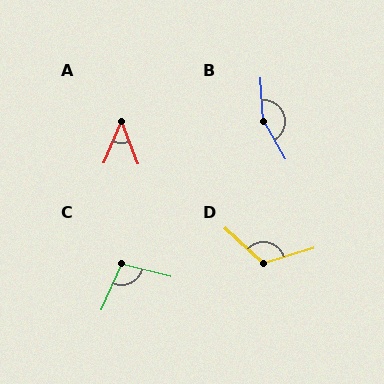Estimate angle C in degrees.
Approximately 99 degrees.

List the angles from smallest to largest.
A (45°), C (99°), D (120°), B (154°).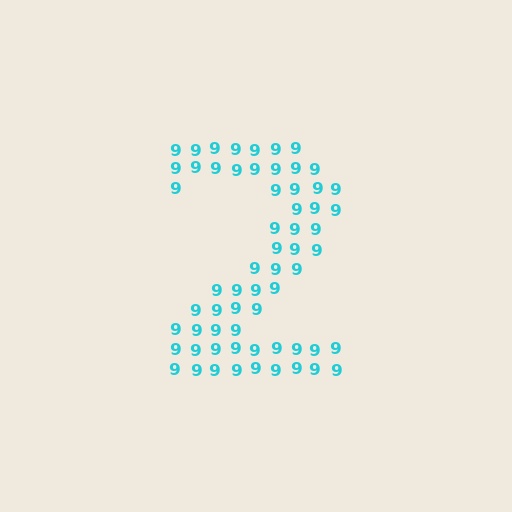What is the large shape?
The large shape is the digit 2.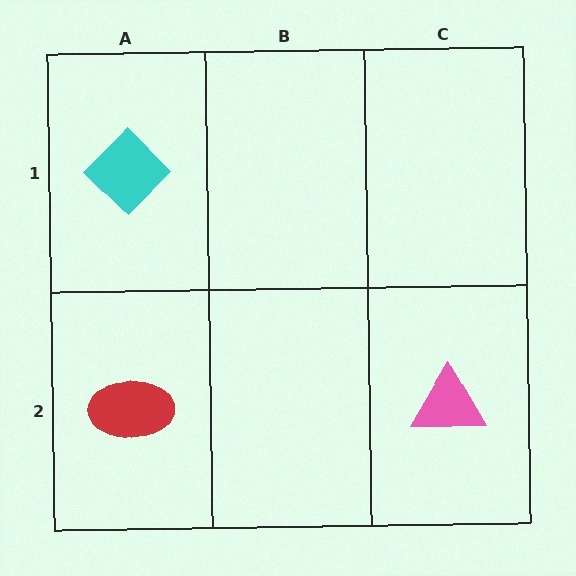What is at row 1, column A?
A cyan diamond.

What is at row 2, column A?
A red ellipse.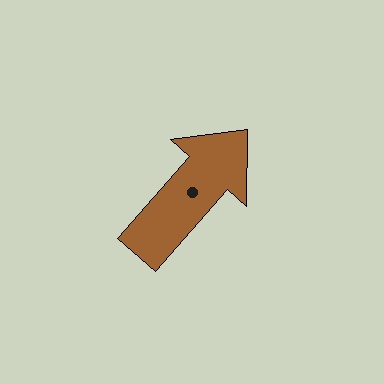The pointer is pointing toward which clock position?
Roughly 1 o'clock.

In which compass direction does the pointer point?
Northeast.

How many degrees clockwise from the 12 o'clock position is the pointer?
Approximately 41 degrees.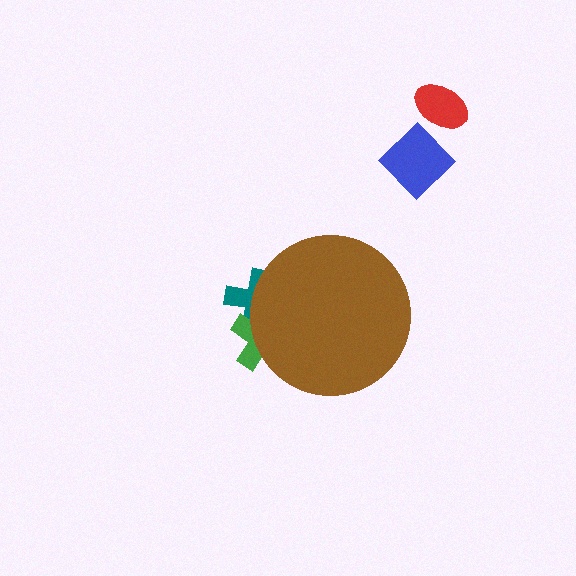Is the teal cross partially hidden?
Yes, the teal cross is partially hidden behind the brown circle.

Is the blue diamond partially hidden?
No, the blue diamond is fully visible.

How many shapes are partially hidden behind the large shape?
2 shapes are partially hidden.